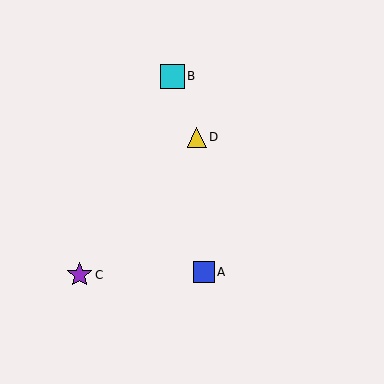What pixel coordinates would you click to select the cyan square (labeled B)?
Click at (173, 76) to select the cyan square B.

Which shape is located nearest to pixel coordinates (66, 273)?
The purple star (labeled C) at (80, 275) is nearest to that location.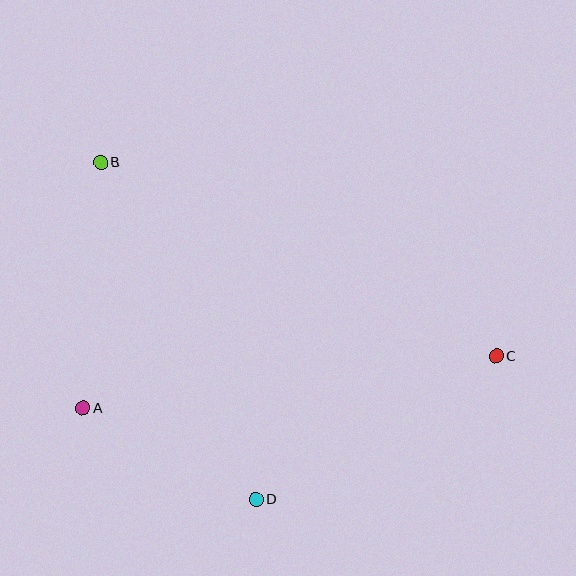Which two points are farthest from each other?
Points B and C are farthest from each other.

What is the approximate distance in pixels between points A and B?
The distance between A and B is approximately 246 pixels.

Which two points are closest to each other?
Points A and D are closest to each other.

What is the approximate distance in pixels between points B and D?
The distance between B and D is approximately 371 pixels.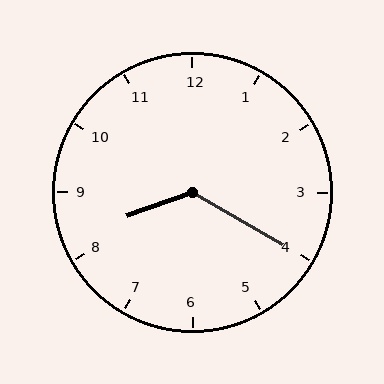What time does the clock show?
8:20.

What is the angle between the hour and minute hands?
Approximately 130 degrees.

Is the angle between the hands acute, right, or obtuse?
It is obtuse.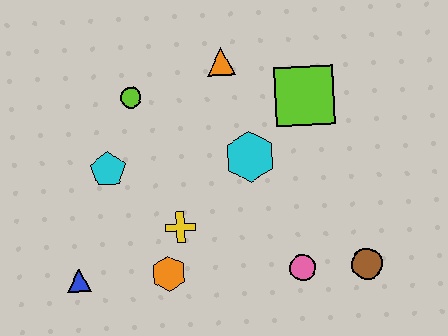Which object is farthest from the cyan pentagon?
The brown circle is farthest from the cyan pentagon.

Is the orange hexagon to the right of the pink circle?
No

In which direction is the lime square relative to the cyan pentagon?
The lime square is to the right of the cyan pentagon.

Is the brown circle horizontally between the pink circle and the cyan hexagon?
No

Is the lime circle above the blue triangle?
Yes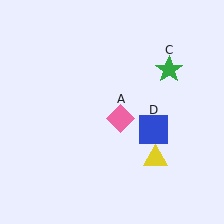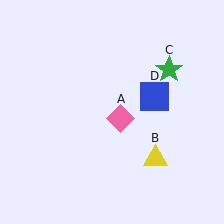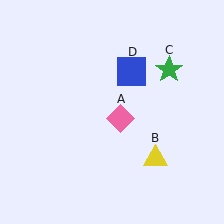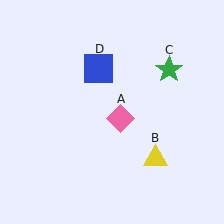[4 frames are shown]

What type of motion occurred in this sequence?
The blue square (object D) rotated counterclockwise around the center of the scene.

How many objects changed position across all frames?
1 object changed position: blue square (object D).